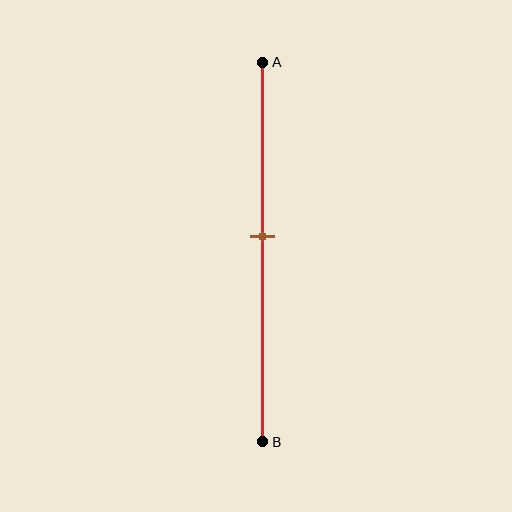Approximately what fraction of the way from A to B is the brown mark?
The brown mark is approximately 45% of the way from A to B.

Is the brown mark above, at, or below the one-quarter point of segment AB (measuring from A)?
The brown mark is below the one-quarter point of segment AB.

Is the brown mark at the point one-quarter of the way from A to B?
No, the mark is at about 45% from A, not at the 25% one-quarter point.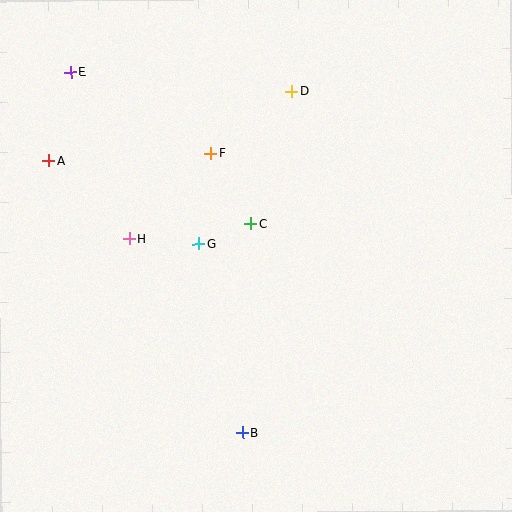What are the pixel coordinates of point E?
Point E is at (71, 72).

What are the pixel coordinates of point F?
Point F is at (211, 153).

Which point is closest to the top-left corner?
Point E is closest to the top-left corner.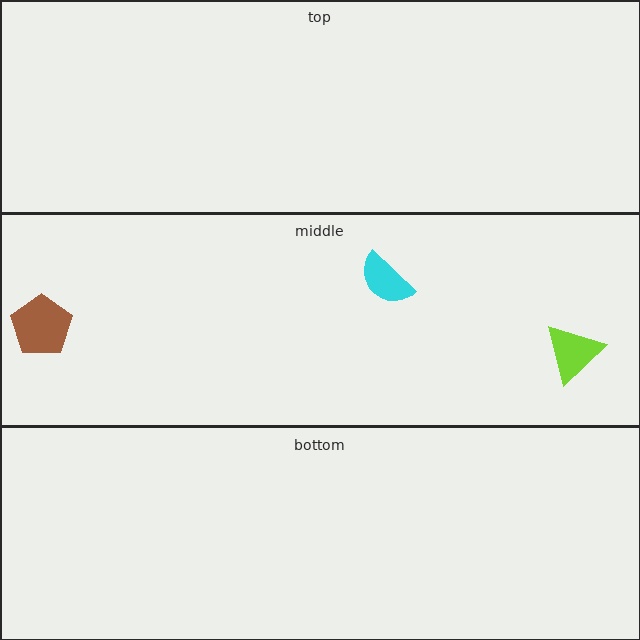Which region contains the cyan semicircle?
The middle region.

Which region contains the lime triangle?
The middle region.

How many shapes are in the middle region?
3.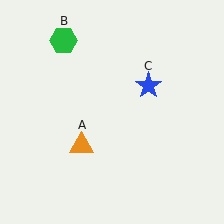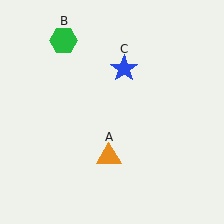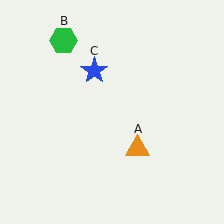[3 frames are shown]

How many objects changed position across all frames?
2 objects changed position: orange triangle (object A), blue star (object C).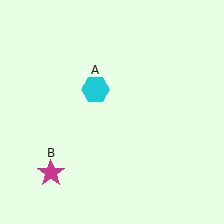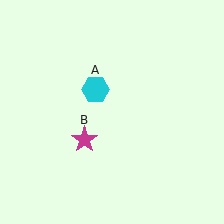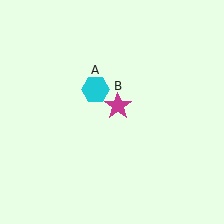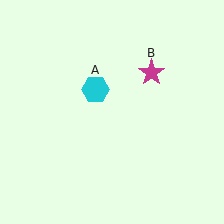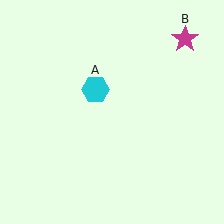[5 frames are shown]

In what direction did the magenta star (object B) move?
The magenta star (object B) moved up and to the right.